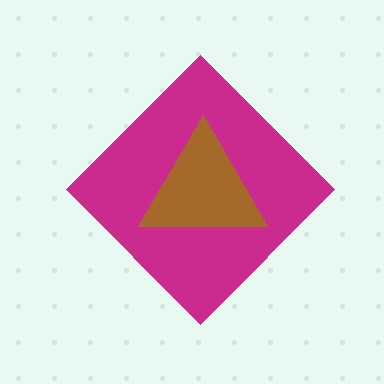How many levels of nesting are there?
2.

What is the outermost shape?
The magenta diamond.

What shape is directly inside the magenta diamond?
The brown triangle.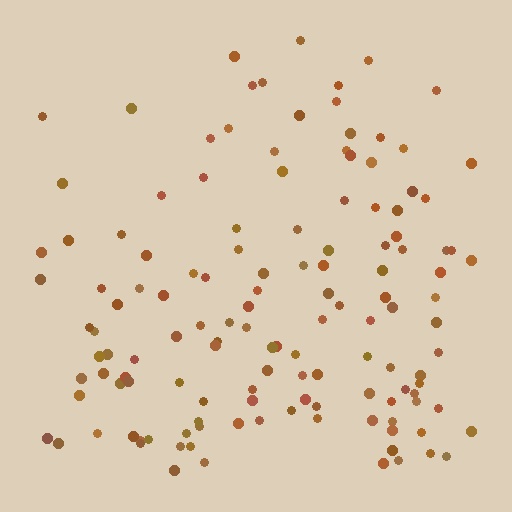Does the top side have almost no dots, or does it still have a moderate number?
Still a moderate number, just noticeably fewer than the bottom.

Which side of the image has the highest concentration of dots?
The bottom.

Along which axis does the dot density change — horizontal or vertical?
Vertical.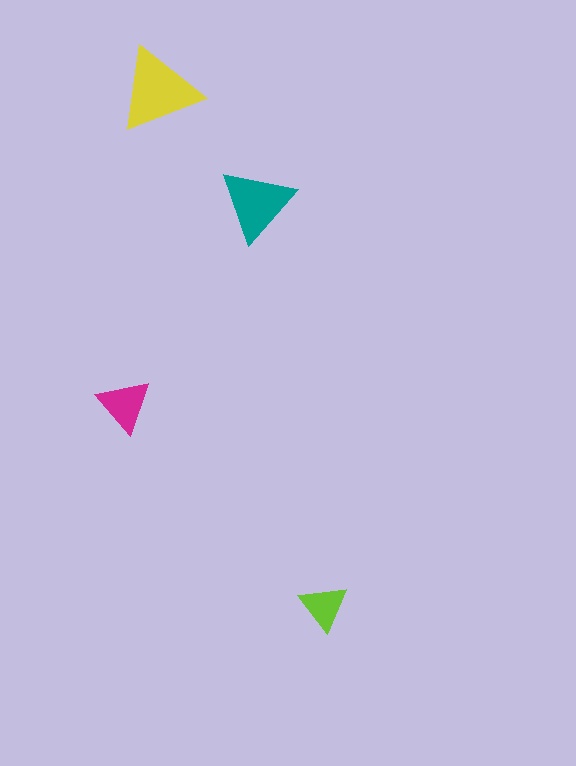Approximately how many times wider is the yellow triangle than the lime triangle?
About 1.5 times wider.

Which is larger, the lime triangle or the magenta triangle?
The magenta one.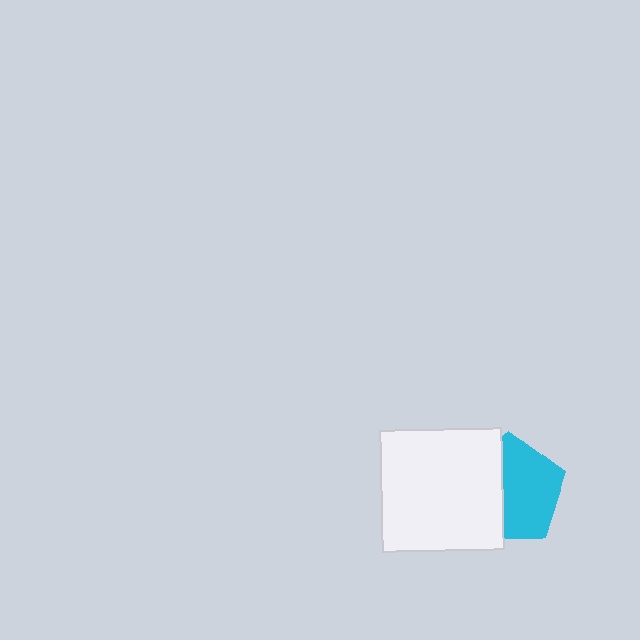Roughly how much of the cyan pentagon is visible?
About half of it is visible (roughly 59%).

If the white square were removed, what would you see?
You would see the complete cyan pentagon.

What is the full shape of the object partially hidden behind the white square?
The partially hidden object is a cyan pentagon.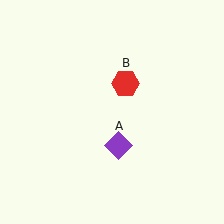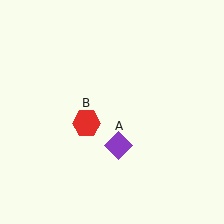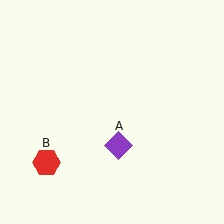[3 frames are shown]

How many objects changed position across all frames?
1 object changed position: red hexagon (object B).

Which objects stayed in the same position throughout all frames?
Purple diamond (object A) remained stationary.